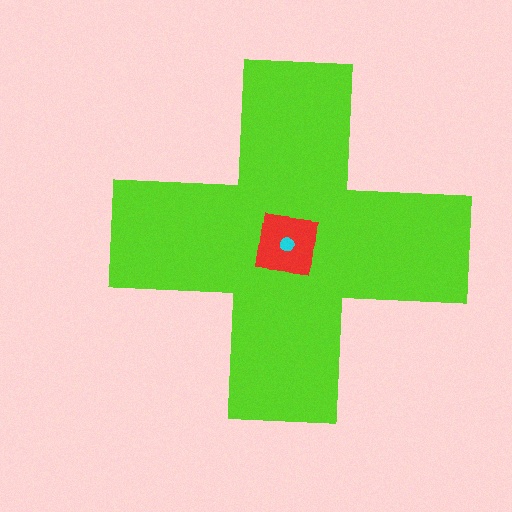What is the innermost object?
The cyan circle.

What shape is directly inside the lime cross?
The red square.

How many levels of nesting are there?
3.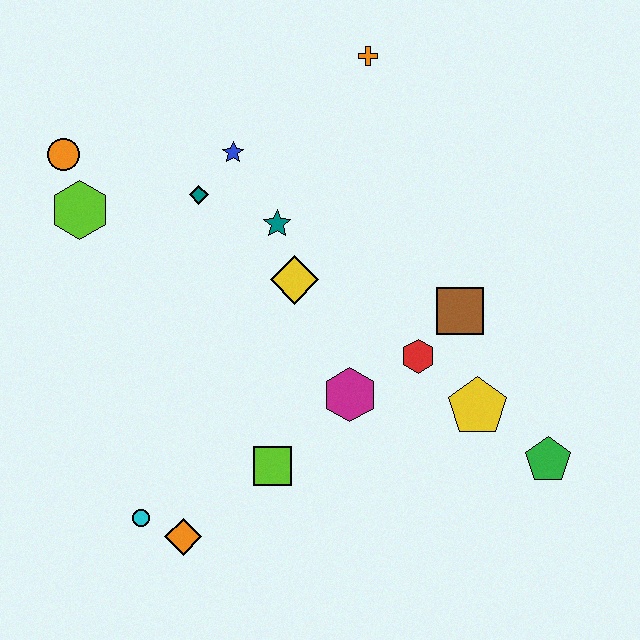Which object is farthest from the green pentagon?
The orange circle is farthest from the green pentagon.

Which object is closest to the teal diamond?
The blue star is closest to the teal diamond.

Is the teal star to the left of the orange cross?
Yes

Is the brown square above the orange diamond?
Yes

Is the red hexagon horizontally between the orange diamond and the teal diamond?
No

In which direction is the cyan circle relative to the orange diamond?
The cyan circle is to the left of the orange diamond.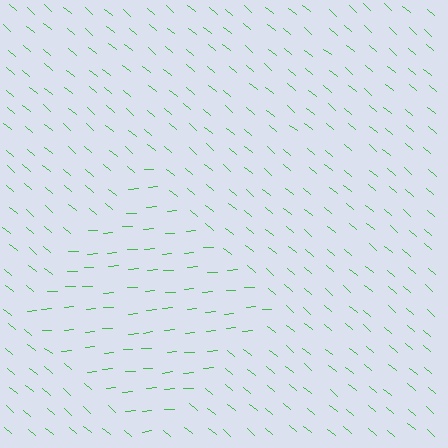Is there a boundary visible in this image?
Yes, there is a texture boundary formed by a change in line orientation.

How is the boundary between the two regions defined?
The boundary is defined purely by a change in line orientation (approximately 45 degrees difference). All lines are the same color and thickness.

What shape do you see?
I see a diamond.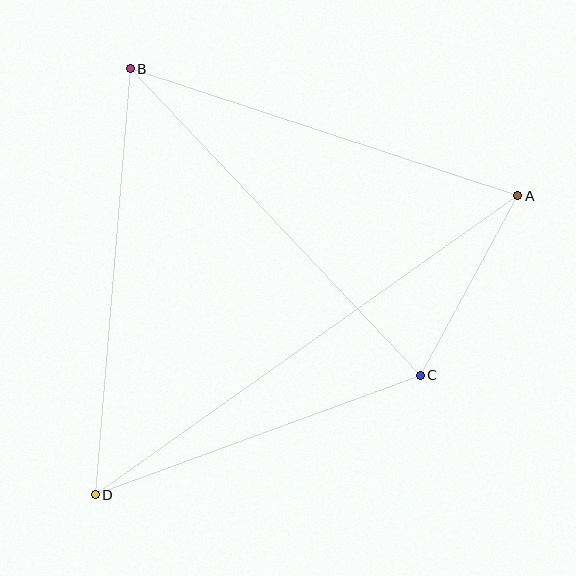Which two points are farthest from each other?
Points A and D are farthest from each other.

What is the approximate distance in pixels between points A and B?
The distance between A and B is approximately 408 pixels.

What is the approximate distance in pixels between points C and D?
The distance between C and D is approximately 346 pixels.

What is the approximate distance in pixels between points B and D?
The distance between B and D is approximately 427 pixels.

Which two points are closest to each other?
Points A and C are closest to each other.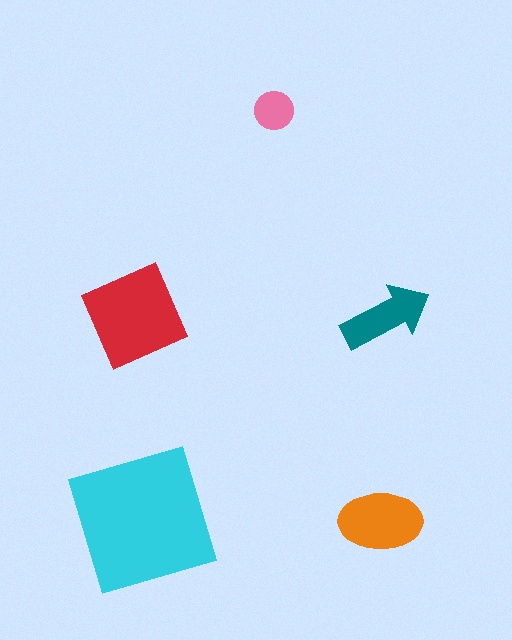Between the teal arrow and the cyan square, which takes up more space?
The cyan square.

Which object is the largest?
The cyan square.